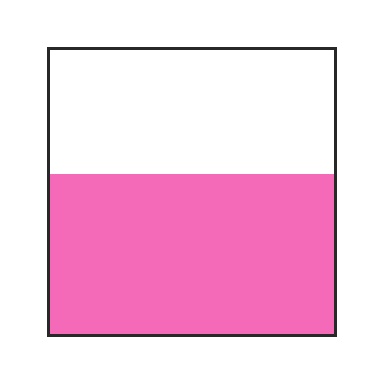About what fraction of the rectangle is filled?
About three fifths (3/5).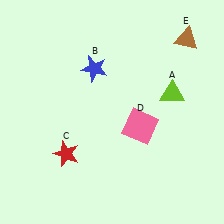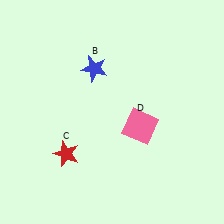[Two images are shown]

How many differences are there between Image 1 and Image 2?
There are 2 differences between the two images.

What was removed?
The lime triangle (A), the brown triangle (E) were removed in Image 2.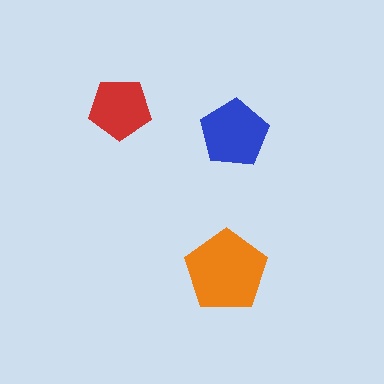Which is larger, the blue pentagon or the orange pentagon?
The orange one.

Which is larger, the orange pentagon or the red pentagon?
The orange one.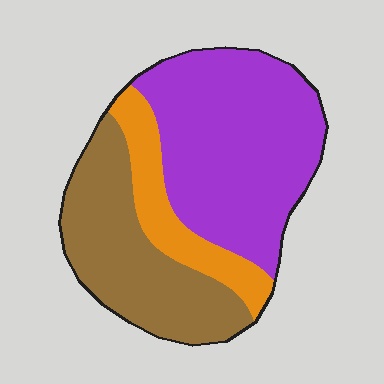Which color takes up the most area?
Purple, at roughly 50%.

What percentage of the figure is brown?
Brown takes up about one third (1/3) of the figure.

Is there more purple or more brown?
Purple.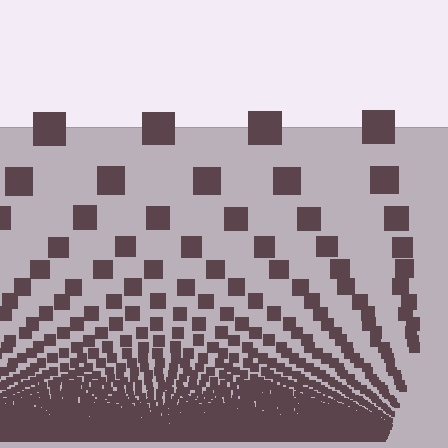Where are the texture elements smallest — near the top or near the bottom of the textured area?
Near the bottom.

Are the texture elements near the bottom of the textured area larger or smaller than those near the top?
Smaller. The gradient is inverted — elements near the bottom are smaller and denser.